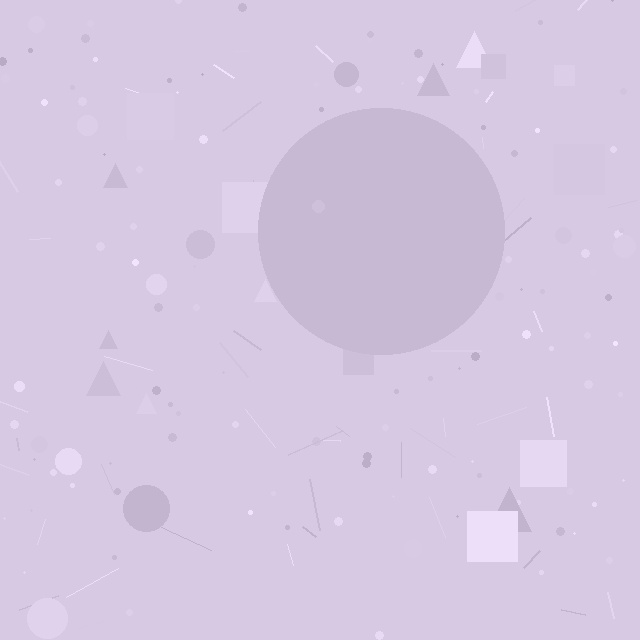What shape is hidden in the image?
A circle is hidden in the image.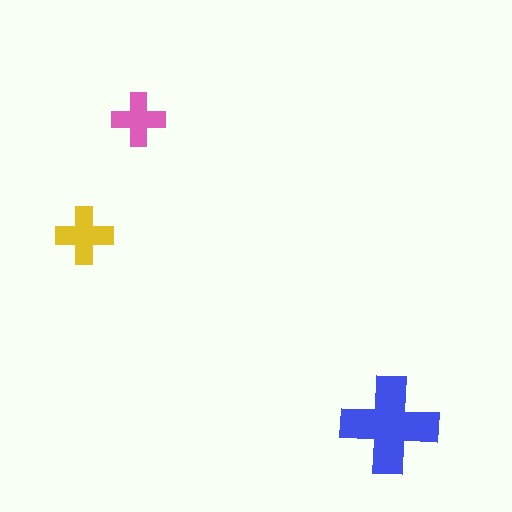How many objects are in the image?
There are 3 objects in the image.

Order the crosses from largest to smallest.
the blue one, the yellow one, the pink one.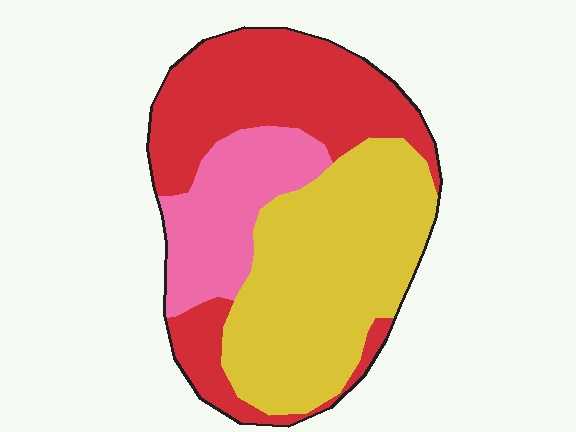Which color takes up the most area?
Yellow, at roughly 40%.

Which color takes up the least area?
Pink, at roughly 20%.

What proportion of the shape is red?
Red covers around 40% of the shape.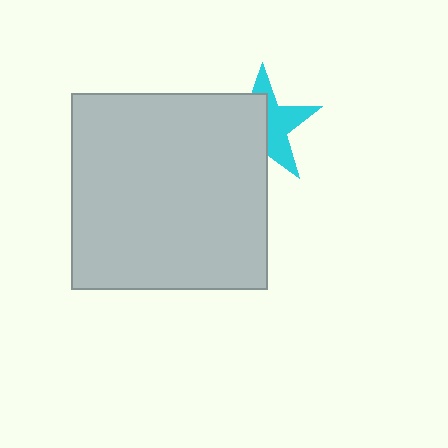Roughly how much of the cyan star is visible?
About half of it is visible (roughly 47%).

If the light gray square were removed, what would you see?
You would see the complete cyan star.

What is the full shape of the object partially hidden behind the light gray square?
The partially hidden object is a cyan star.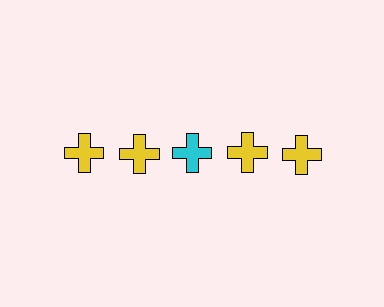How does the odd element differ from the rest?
It has a different color: cyan instead of yellow.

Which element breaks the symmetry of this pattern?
The cyan cross in the top row, center column breaks the symmetry. All other shapes are yellow crosses.